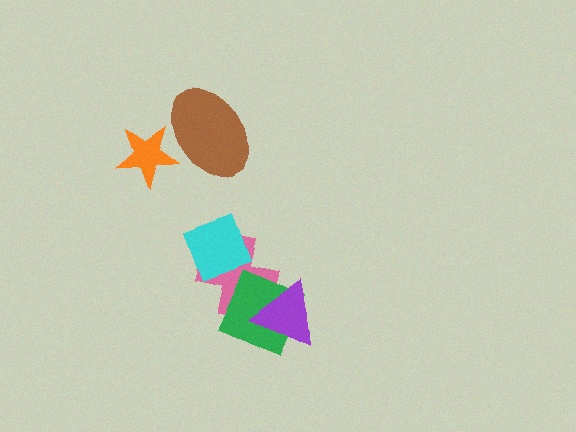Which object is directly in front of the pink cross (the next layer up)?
The cyan diamond is directly in front of the pink cross.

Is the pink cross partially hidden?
Yes, it is partially covered by another shape.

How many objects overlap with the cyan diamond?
1 object overlaps with the cyan diamond.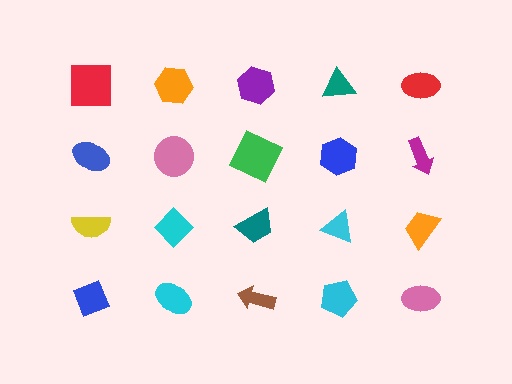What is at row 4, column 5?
A pink ellipse.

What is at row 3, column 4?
A cyan triangle.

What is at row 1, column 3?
A purple hexagon.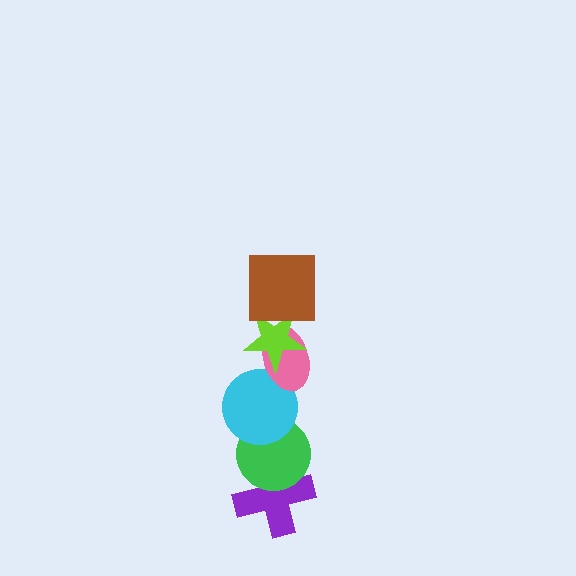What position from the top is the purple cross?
The purple cross is 6th from the top.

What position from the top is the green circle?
The green circle is 5th from the top.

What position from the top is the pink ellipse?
The pink ellipse is 3rd from the top.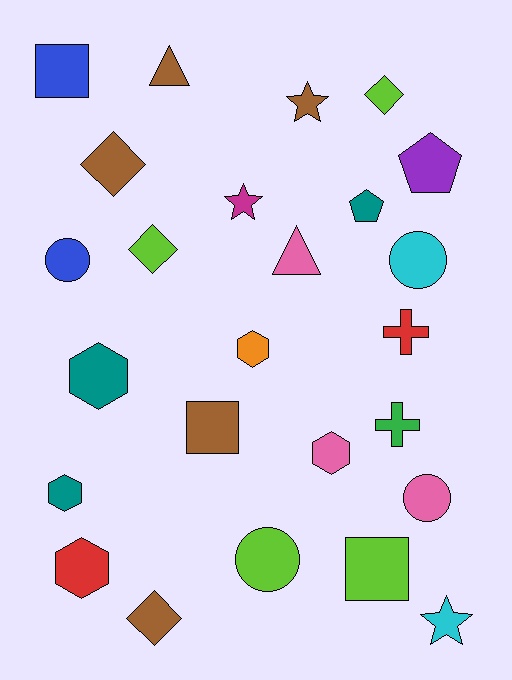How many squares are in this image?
There are 3 squares.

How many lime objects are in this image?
There are 4 lime objects.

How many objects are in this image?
There are 25 objects.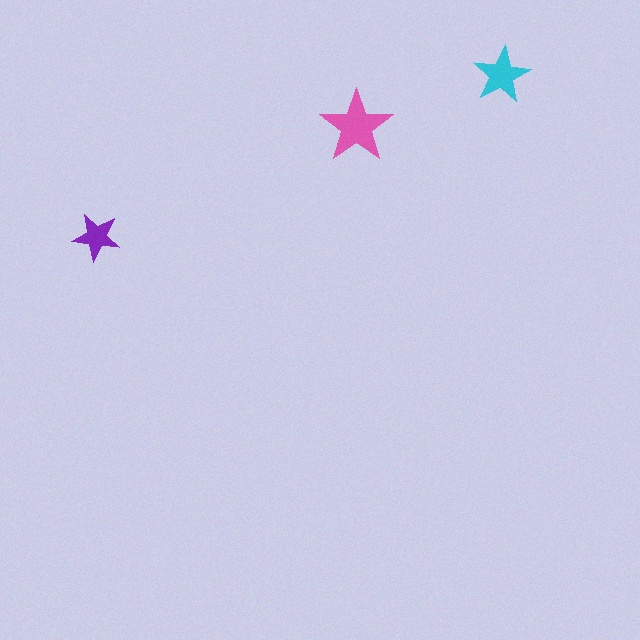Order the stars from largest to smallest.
the pink one, the cyan one, the purple one.